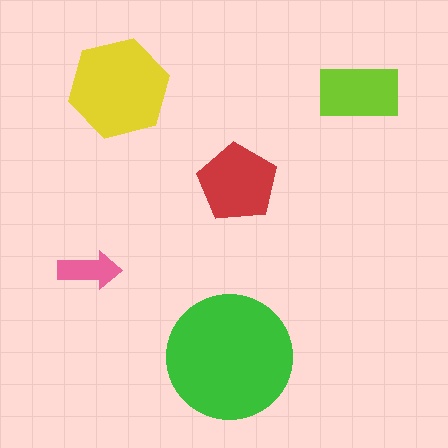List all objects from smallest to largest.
The pink arrow, the lime rectangle, the red pentagon, the yellow hexagon, the green circle.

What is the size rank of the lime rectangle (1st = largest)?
4th.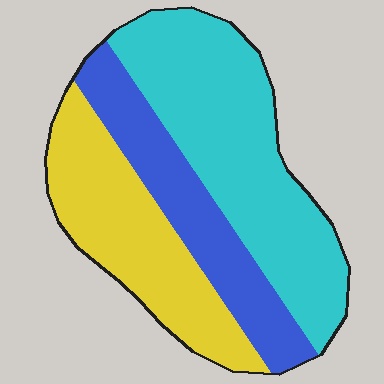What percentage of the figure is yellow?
Yellow covers 30% of the figure.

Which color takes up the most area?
Cyan, at roughly 45%.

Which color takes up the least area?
Blue, at roughly 25%.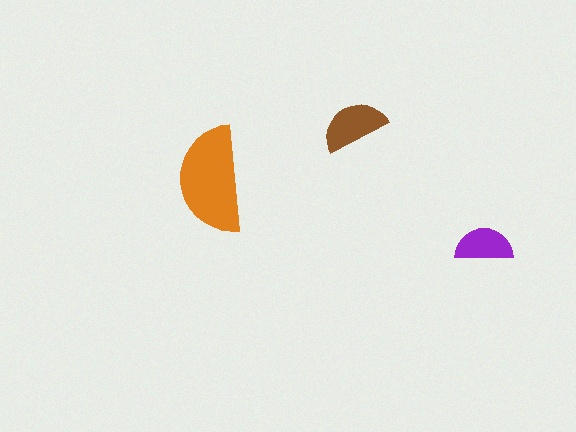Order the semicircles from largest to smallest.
the orange one, the brown one, the purple one.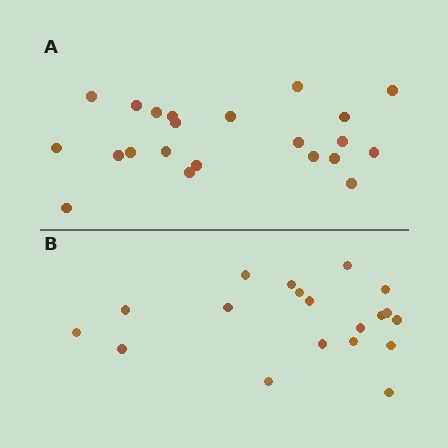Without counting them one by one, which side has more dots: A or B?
Region A (the top region) has more dots.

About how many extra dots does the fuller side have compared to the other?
Region A has just a few more — roughly 2 or 3 more dots than region B.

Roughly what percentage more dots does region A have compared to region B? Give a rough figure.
About 15% more.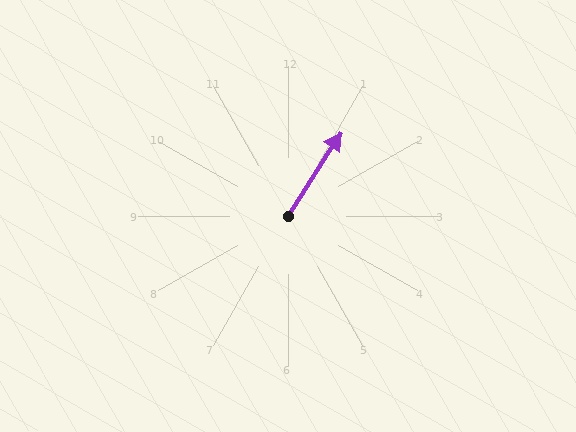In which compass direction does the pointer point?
Northeast.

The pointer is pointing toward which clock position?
Roughly 1 o'clock.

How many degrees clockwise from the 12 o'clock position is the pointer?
Approximately 32 degrees.